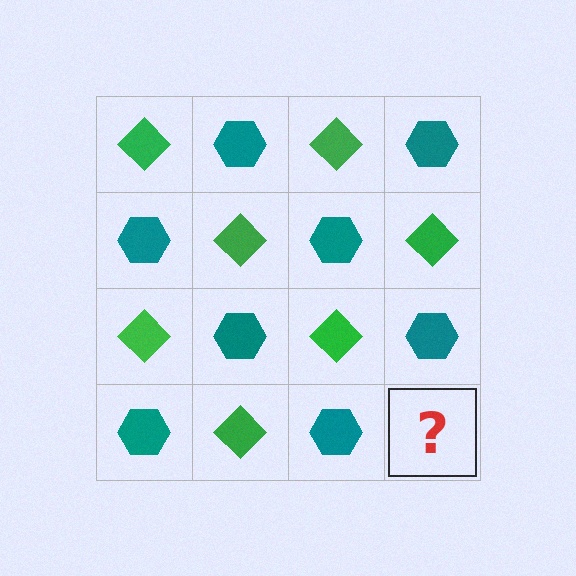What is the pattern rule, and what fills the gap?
The rule is that it alternates green diamond and teal hexagon in a checkerboard pattern. The gap should be filled with a green diamond.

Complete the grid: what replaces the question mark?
The question mark should be replaced with a green diamond.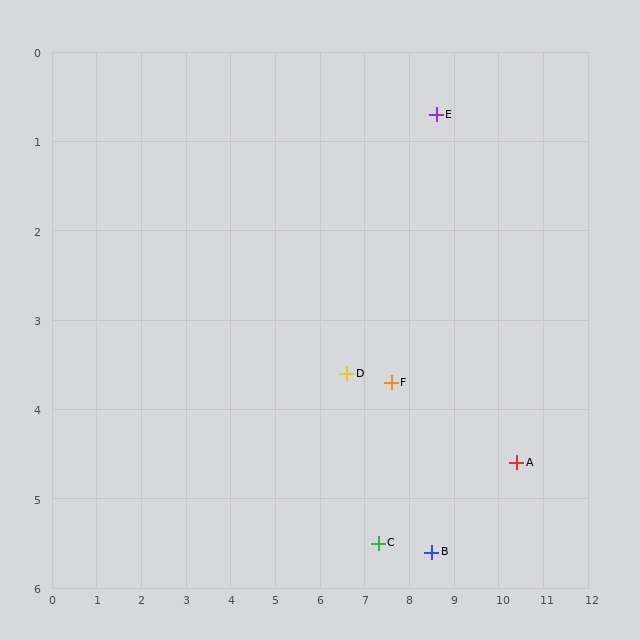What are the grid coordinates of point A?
Point A is at approximately (10.4, 4.6).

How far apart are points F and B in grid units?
Points F and B are about 2.1 grid units apart.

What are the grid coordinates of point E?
Point E is at approximately (8.6, 0.7).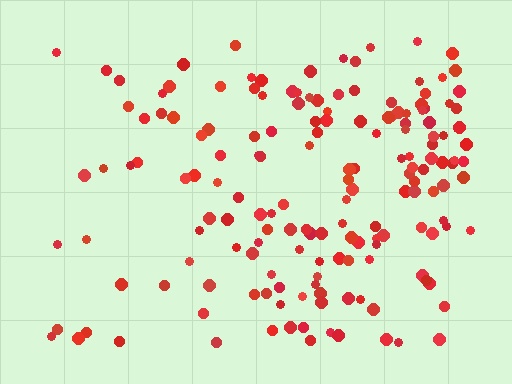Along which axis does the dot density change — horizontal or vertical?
Horizontal.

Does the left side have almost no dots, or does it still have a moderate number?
Still a moderate number, just noticeably fewer than the right.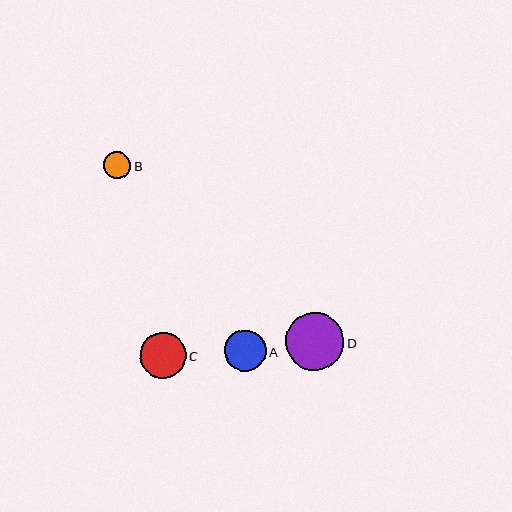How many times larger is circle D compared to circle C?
Circle D is approximately 1.3 times the size of circle C.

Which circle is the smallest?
Circle B is the smallest with a size of approximately 27 pixels.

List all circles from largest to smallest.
From largest to smallest: D, C, A, B.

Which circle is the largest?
Circle D is the largest with a size of approximately 58 pixels.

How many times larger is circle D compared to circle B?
Circle D is approximately 2.1 times the size of circle B.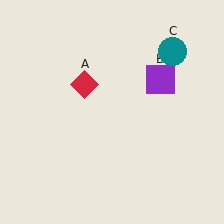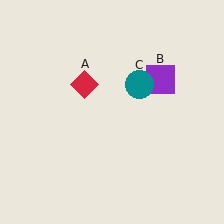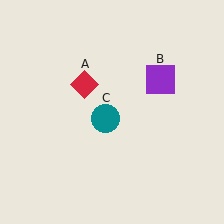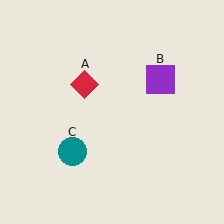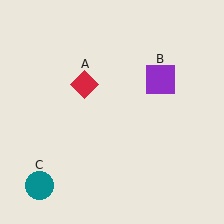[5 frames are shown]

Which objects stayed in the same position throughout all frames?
Red diamond (object A) and purple square (object B) remained stationary.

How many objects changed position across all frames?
1 object changed position: teal circle (object C).